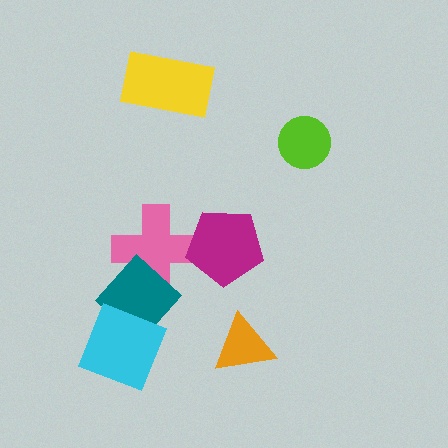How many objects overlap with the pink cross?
2 objects overlap with the pink cross.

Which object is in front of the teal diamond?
The cyan diamond is in front of the teal diamond.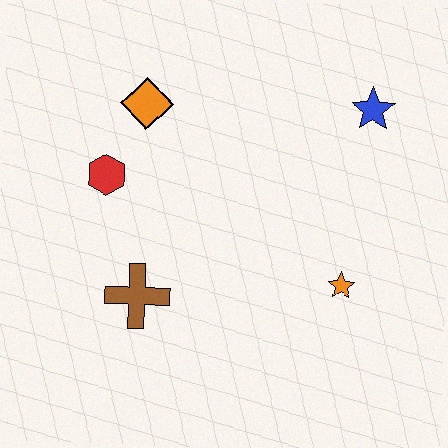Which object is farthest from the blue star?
The brown cross is farthest from the blue star.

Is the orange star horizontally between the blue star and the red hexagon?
Yes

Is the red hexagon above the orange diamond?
No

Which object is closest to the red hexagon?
The orange diamond is closest to the red hexagon.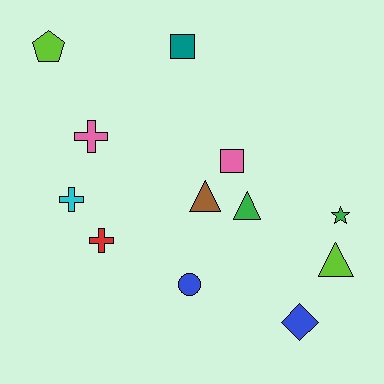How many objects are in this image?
There are 12 objects.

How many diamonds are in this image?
There is 1 diamond.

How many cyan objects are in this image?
There is 1 cyan object.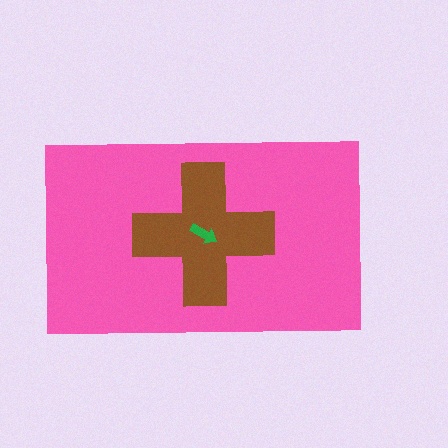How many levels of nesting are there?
3.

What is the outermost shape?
The pink rectangle.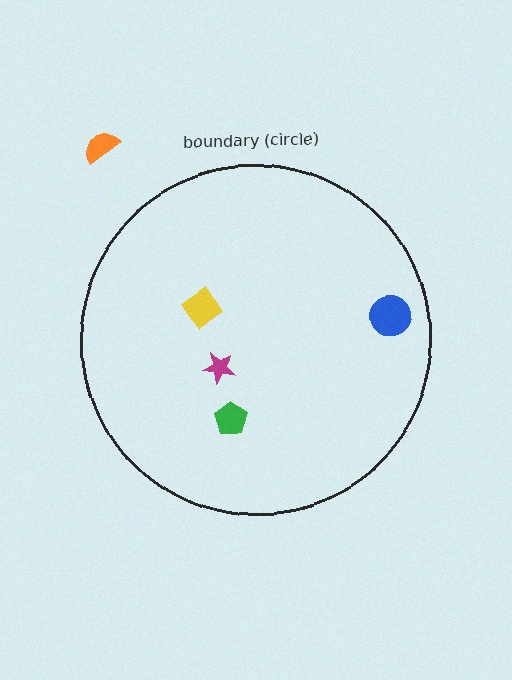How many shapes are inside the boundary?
4 inside, 1 outside.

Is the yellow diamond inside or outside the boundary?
Inside.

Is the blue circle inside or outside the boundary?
Inside.